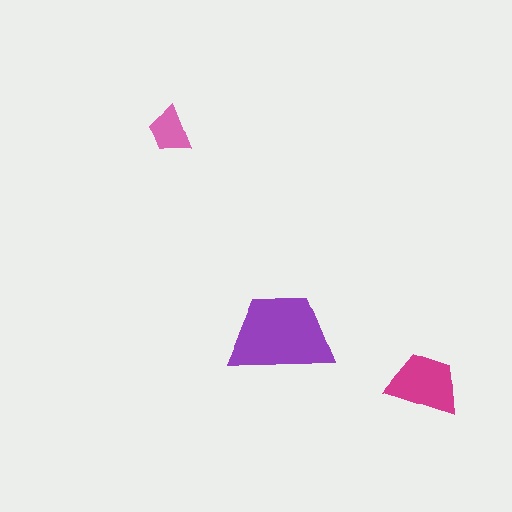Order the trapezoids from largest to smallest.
the purple one, the magenta one, the pink one.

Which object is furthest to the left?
The pink trapezoid is leftmost.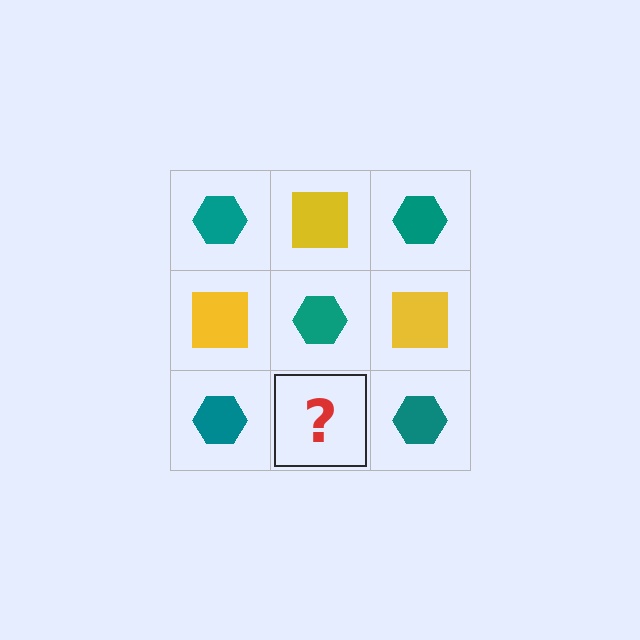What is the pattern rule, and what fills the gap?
The rule is that it alternates teal hexagon and yellow square in a checkerboard pattern. The gap should be filled with a yellow square.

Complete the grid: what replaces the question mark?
The question mark should be replaced with a yellow square.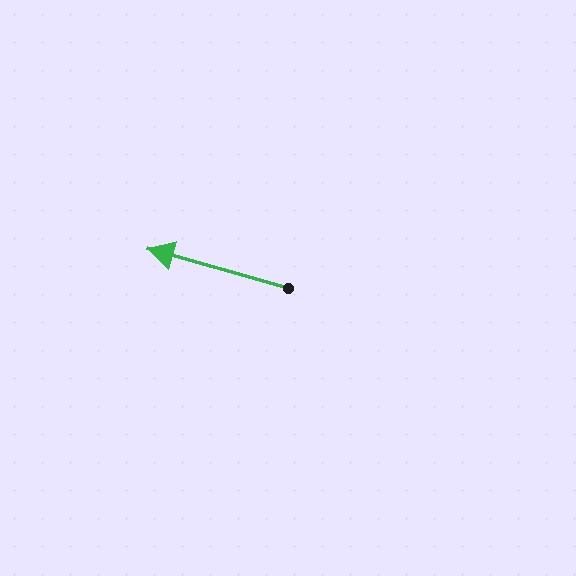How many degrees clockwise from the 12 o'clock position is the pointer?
Approximately 286 degrees.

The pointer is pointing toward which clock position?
Roughly 10 o'clock.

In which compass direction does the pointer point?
West.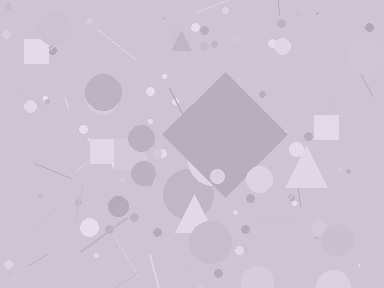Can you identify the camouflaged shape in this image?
The camouflaged shape is a diamond.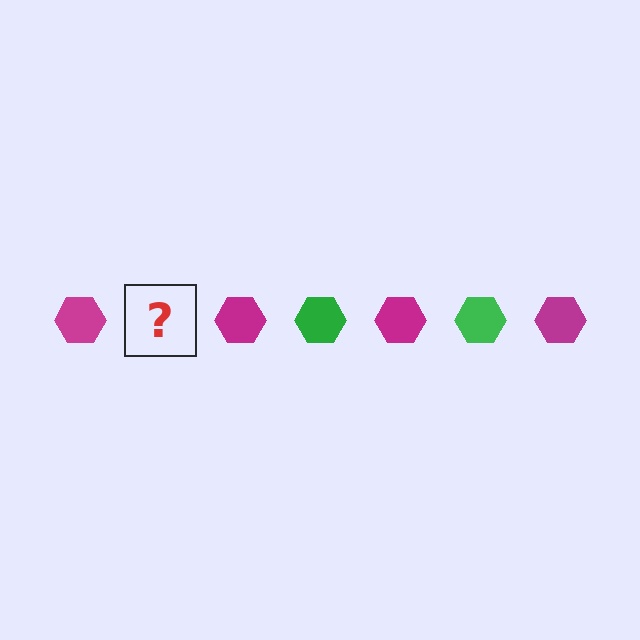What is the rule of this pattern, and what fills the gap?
The rule is that the pattern cycles through magenta, green hexagons. The gap should be filled with a green hexagon.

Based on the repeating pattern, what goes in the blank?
The blank should be a green hexagon.